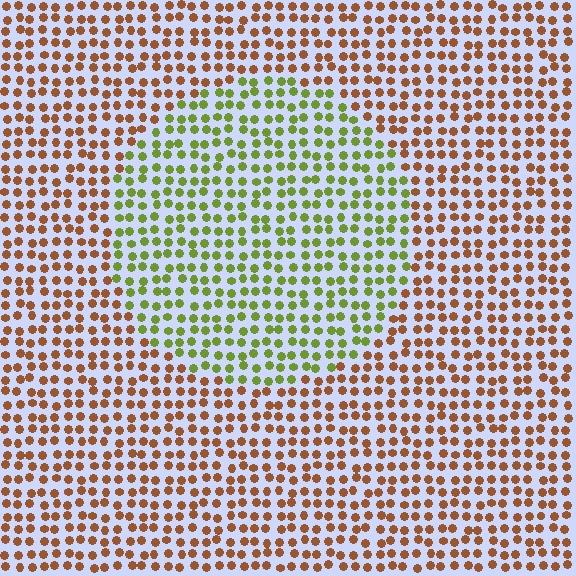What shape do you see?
I see a circle.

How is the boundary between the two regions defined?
The boundary is defined purely by a slight shift in hue (about 63 degrees). Spacing, size, and orientation are identical on both sides.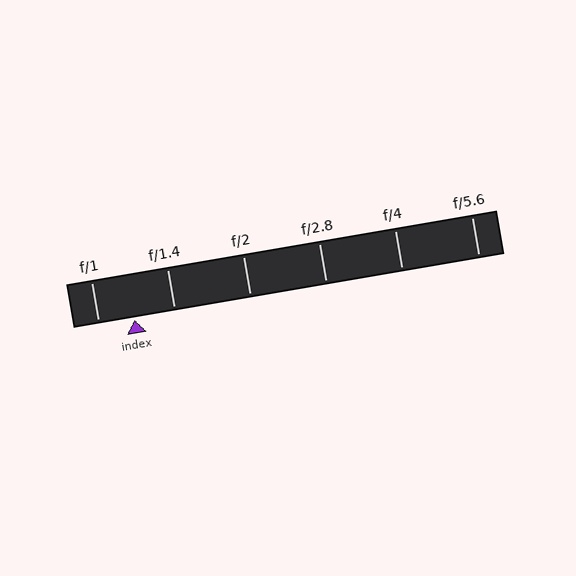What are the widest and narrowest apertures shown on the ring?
The widest aperture shown is f/1 and the narrowest is f/5.6.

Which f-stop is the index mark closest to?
The index mark is closest to f/1.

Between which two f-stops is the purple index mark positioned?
The index mark is between f/1 and f/1.4.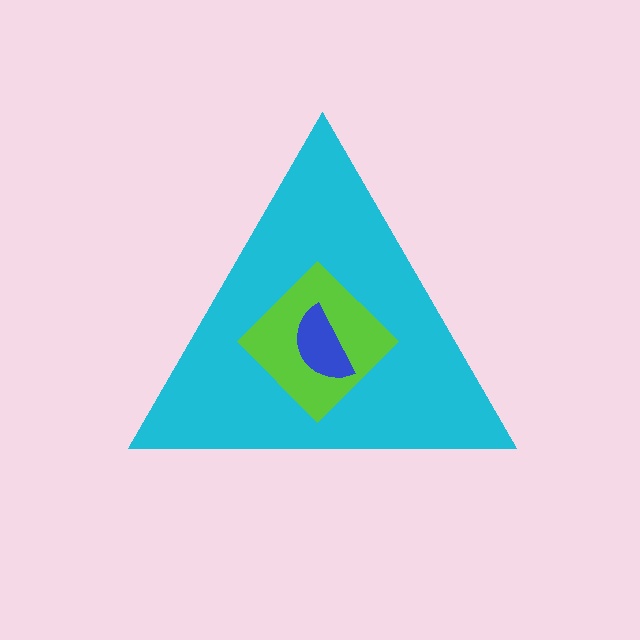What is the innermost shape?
The blue semicircle.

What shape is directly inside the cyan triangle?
The lime diamond.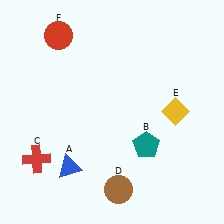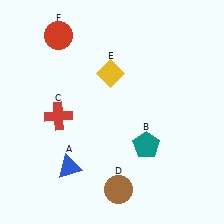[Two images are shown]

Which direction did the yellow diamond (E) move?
The yellow diamond (E) moved left.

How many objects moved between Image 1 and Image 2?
2 objects moved between the two images.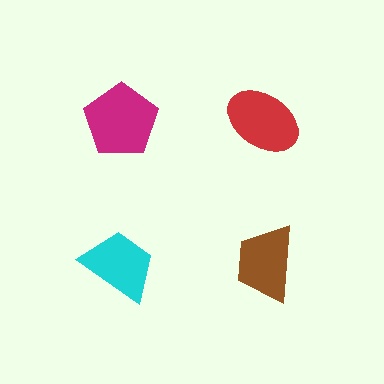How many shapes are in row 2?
2 shapes.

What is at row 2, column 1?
A cyan trapezoid.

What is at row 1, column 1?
A magenta pentagon.